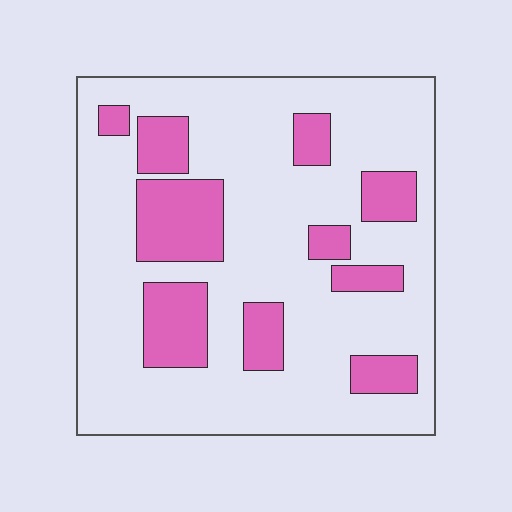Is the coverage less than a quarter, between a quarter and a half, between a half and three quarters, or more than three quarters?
Less than a quarter.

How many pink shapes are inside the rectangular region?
10.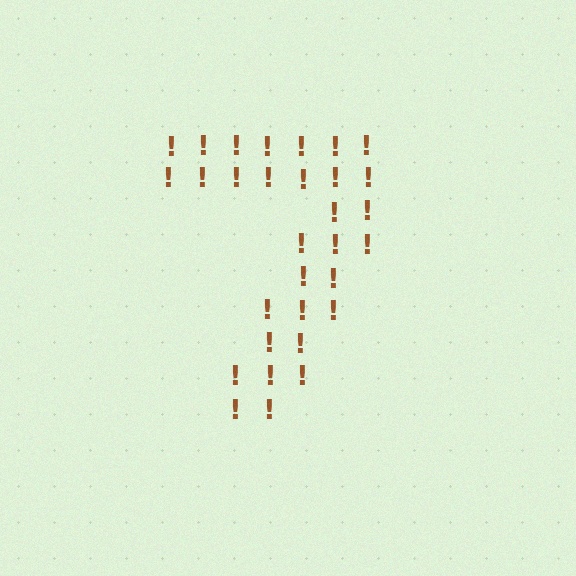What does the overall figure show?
The overall figure shows the digit 7.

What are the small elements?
The small elements are exclamation marks.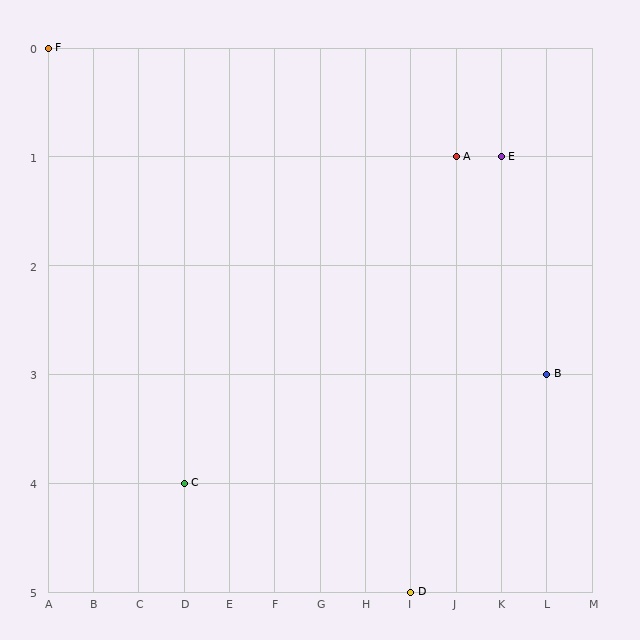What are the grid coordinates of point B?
Point B is at grid coordinates (L, 3).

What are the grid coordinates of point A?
Point A is at grid coordinates (J, 1).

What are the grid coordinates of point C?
Point C is at grid coordinates (D, 4).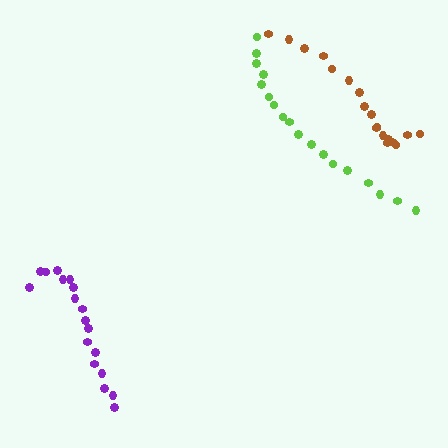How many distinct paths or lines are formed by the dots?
There are 3 distinct paths.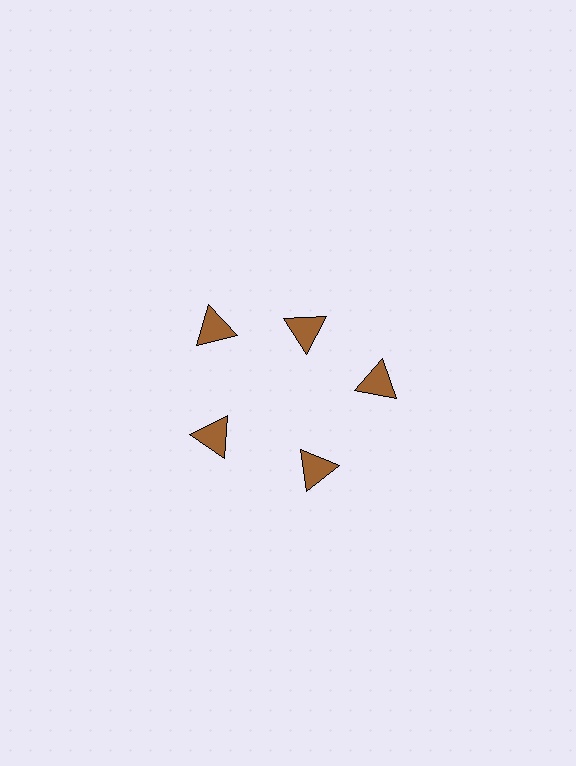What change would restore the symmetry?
The symmetry would be restored by moving it outward, back onto the ring so that all 5 triangles sit at equal angles and equal distance from the center.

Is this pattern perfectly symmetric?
No. The 5 brown triangles are arranged in a ring, but one element near the 1 o'clock position is pulled inward toward the center, breaking the 5-fold rotational symmetry.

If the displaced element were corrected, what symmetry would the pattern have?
It would have 5-fold rotational symmetry — the pattern would map onto itself every 72 degrees.